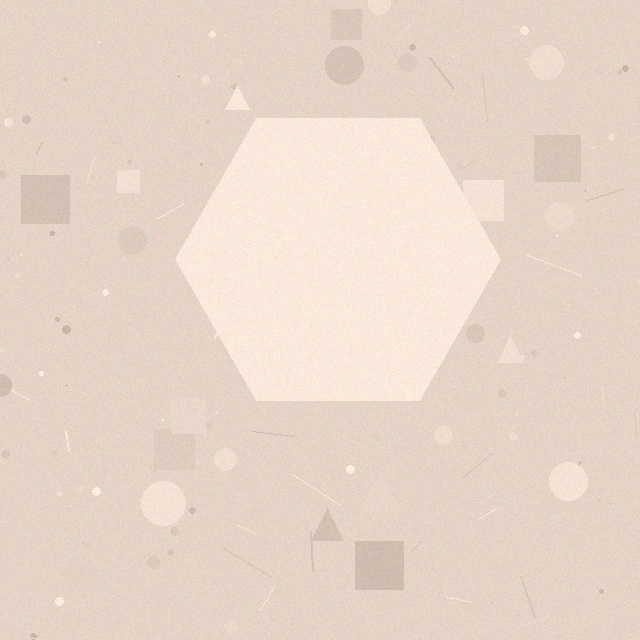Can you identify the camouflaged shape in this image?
The camouflaged shape is a hexagon.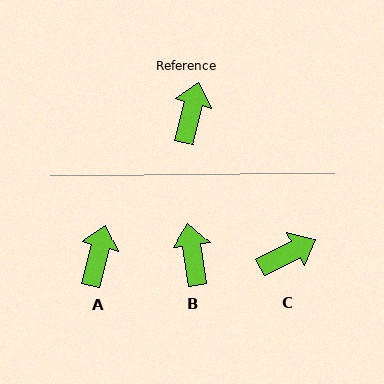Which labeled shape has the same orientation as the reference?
A.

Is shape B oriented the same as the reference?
No, it is off by about 23 degrees.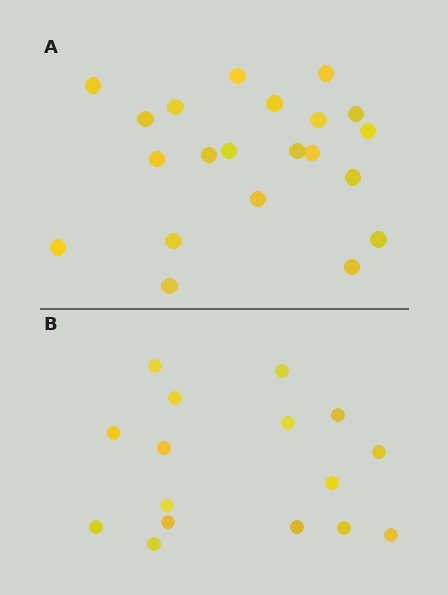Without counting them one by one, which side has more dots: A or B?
Region A (the top region) has more dots.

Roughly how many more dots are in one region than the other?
Region A has about 5 more dots than region B.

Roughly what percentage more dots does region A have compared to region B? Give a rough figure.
About 30% more.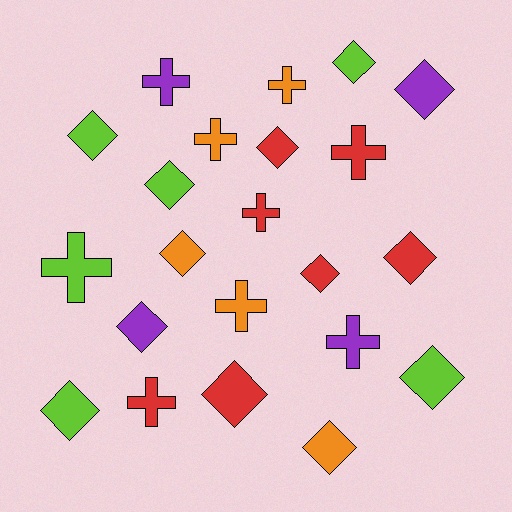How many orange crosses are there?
There are 3 orange crosses.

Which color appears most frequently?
Red, with 7 objects.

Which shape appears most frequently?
Diamond, with 13 objects.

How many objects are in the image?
There are 22 objects.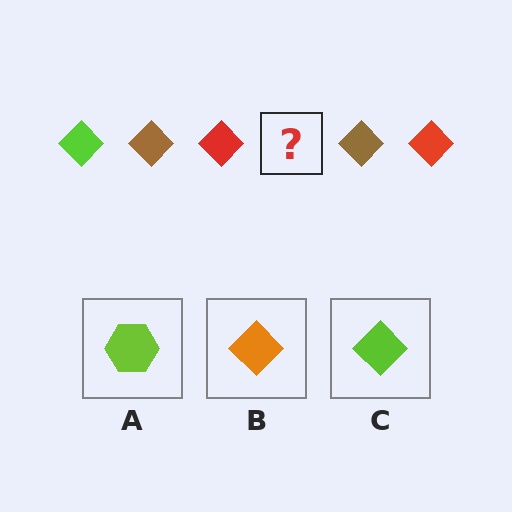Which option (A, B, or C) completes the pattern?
C.